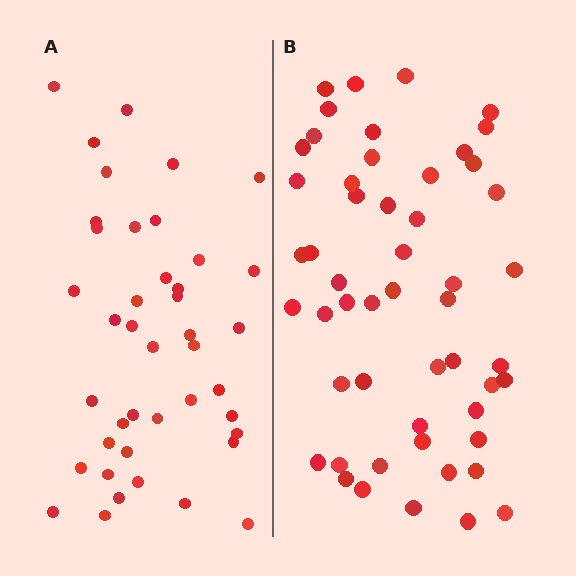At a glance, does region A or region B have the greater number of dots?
Region B (the right region) has more dots.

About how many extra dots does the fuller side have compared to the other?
Region B has roughly 10 or so more dots than region A.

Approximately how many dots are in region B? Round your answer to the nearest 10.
About 50 dots. (The exact count is 52, which rounds to 50.)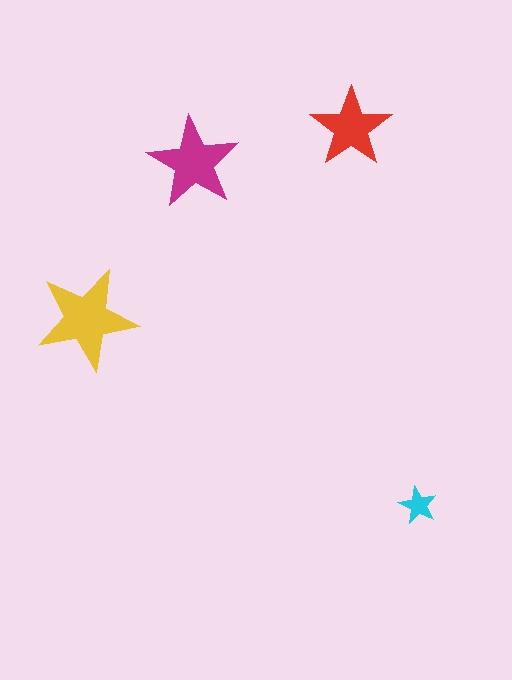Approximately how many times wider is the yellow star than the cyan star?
About 2.5 times wider.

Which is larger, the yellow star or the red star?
The yellow one.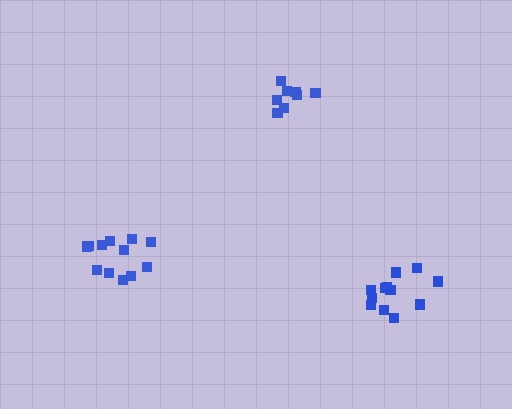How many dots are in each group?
Group 1: 12 dots, Group 2: 8 dots, Group 3: 12 dots (32 total).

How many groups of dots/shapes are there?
There are 3 groups.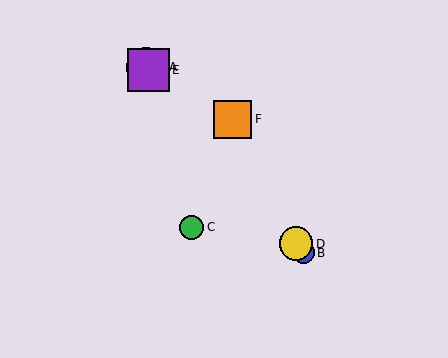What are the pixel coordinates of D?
Object D is at (296, 244).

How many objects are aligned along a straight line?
4 objects (A, B, D, E) are aligned along a straight line.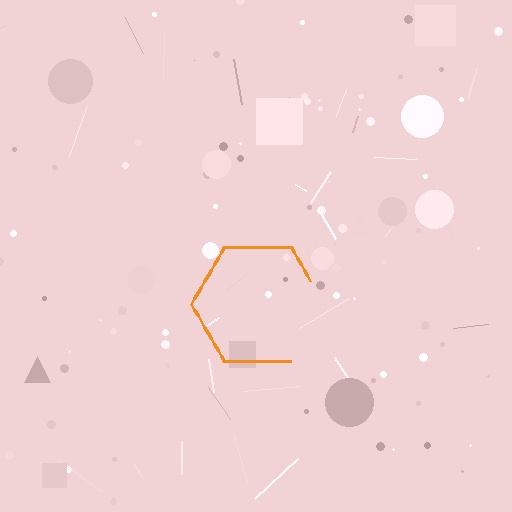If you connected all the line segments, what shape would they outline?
They would outline a hexagon.